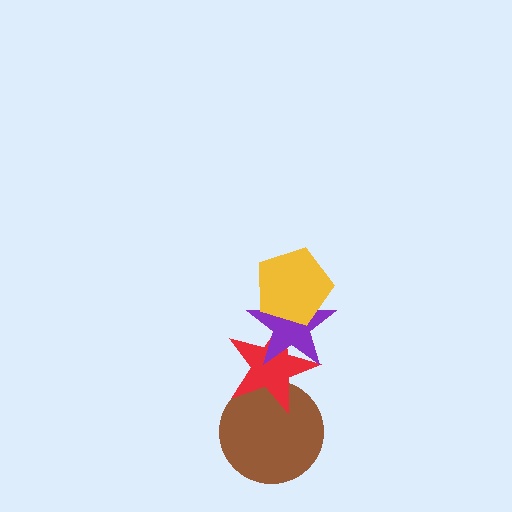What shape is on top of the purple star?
The yellow pentagon is on top of the purple star.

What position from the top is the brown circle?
The brown circle is 4th from the top.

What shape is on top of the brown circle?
The red star is on top of the brown circle.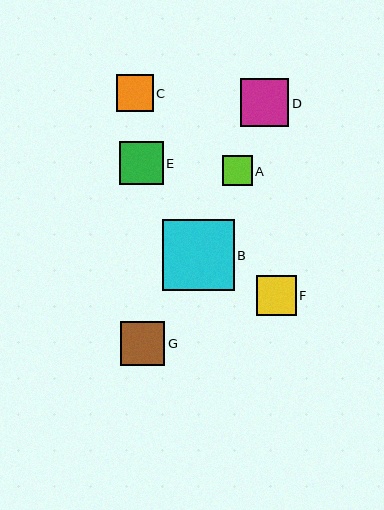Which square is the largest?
Square B is the largest with a size of approximately 71 pixels.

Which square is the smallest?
Square A is the smallest with a size of approximately 30 pixels.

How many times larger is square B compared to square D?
Square B is approximately 1.5 times the size of square D.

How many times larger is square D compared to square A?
Square D is approximately 1.6 times the size of square A.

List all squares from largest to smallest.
From largest to smallest: B, D, G, E, F, C, A.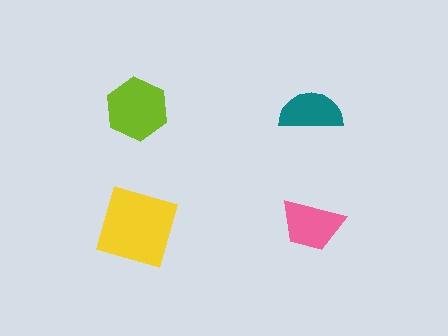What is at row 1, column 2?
A teal semicircle.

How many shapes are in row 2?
2 shapes.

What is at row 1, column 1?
A lime hexagon.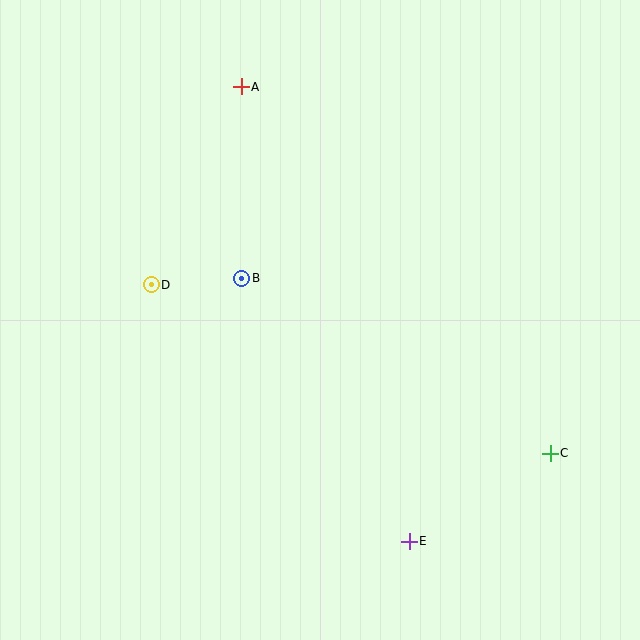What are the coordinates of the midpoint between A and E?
The midpoint between A and E is at (325, 314).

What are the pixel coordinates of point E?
Point E is at (409, 541).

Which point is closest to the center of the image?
Point B at (242, 278) is closest to the center.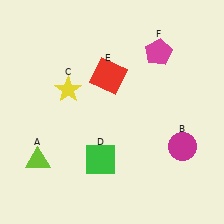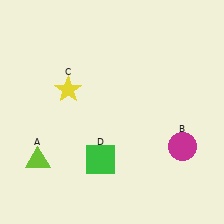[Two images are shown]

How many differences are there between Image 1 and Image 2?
There are 2 differences between the two images.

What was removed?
The magenta pentagon (F), the red square (E) were removed in Image 2.